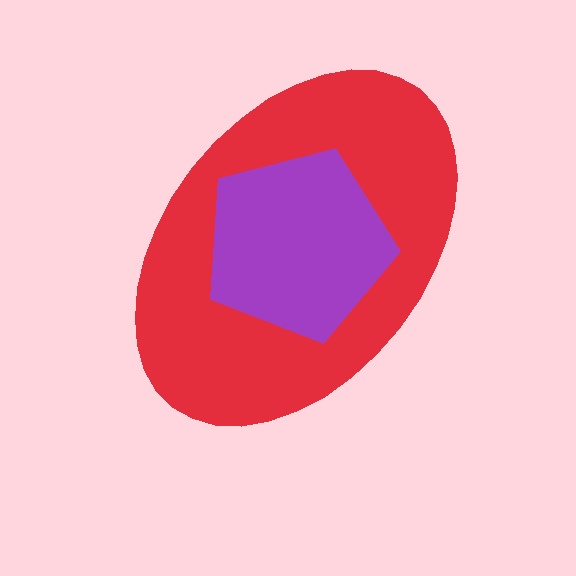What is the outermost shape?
The red ellipse.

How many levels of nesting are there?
2.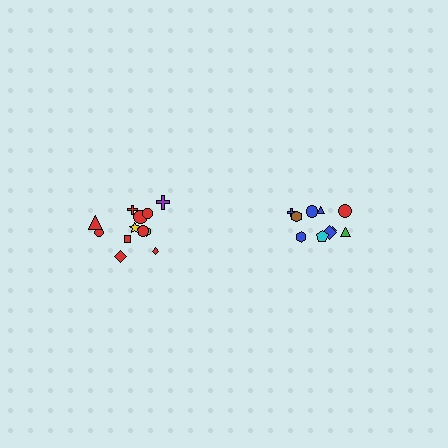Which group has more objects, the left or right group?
The left group.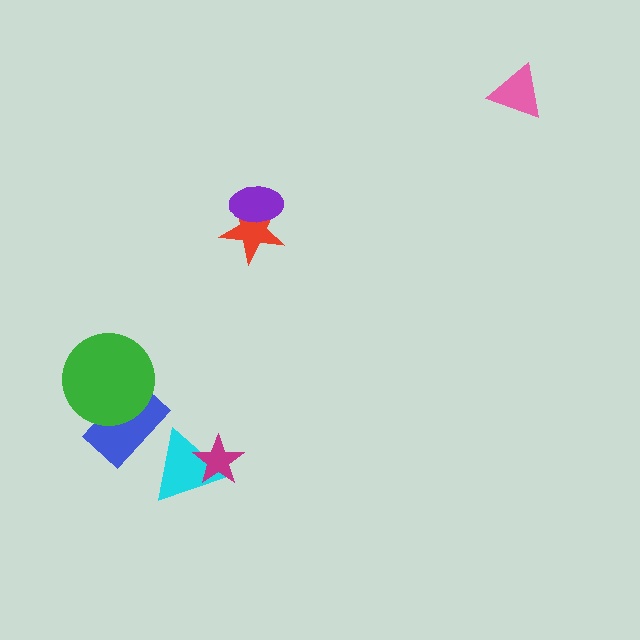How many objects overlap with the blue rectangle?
1 object overlaps with the blue rectangle.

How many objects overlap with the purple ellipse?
1 object overlaps with the purple ellipse.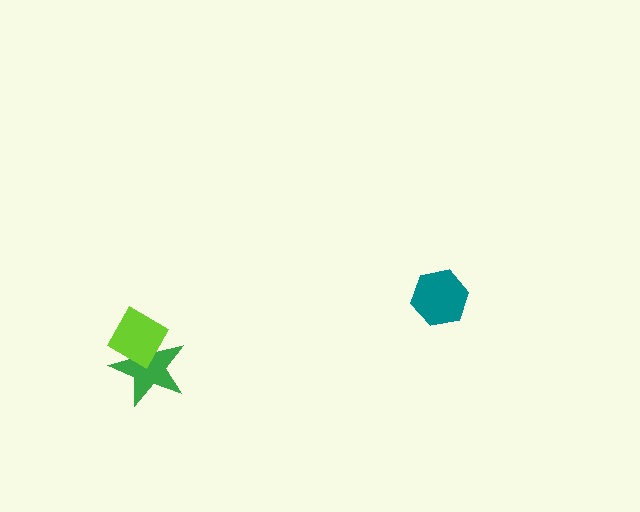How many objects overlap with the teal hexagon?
0 objects overlap with the teal hexagon.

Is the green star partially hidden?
Yes, it is partially covered by another shape.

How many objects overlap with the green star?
1 object overlaps with the green star.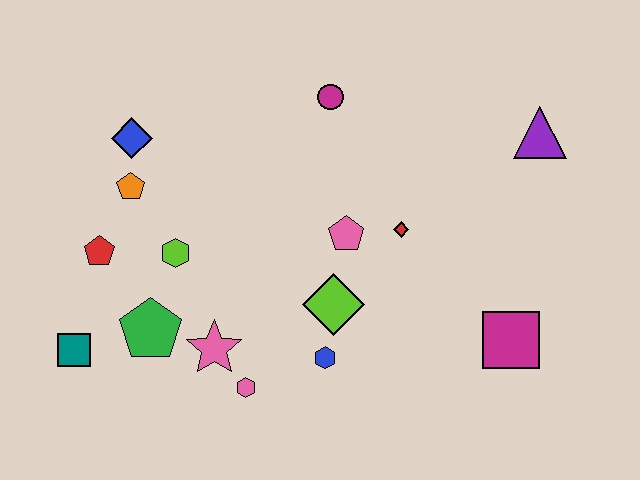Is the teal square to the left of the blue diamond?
Yes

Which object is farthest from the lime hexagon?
The purple triangle is farthest from the lime hexagon.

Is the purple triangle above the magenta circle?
No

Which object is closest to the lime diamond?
The blue hexagon is closest to the lime diamond.